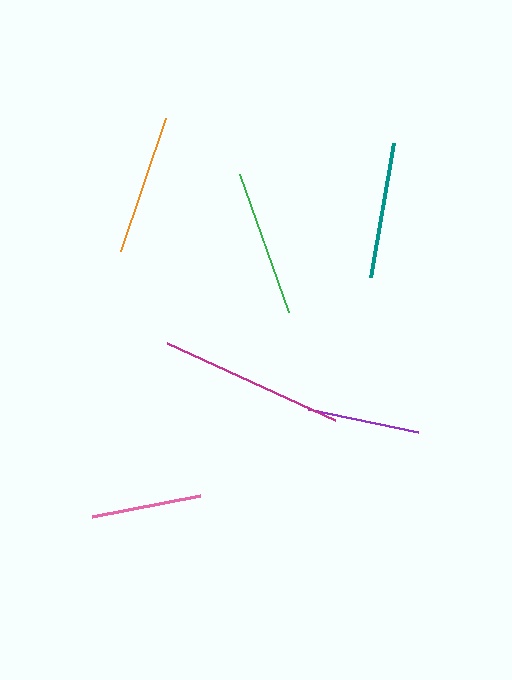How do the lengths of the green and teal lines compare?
The green and teal lines are approximately the same length.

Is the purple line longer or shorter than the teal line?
The teal line is longer than the purple line.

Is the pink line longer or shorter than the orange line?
The orange line is longer than the pink line.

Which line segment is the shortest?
The pink line is the shortest at approximately 110 pixels.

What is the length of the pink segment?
The pink segment is approximately 110 pixels long.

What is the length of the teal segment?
The teal segment is approximately 136 pixels long.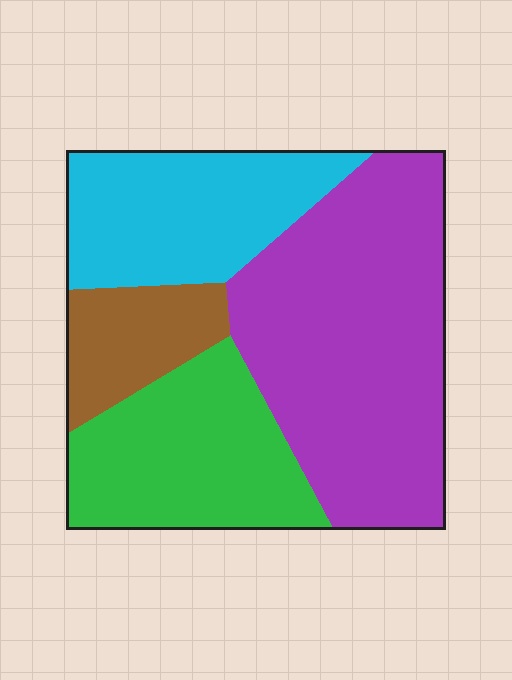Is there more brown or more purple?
Purple.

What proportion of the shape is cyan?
Cyan covers about 20% of the shape.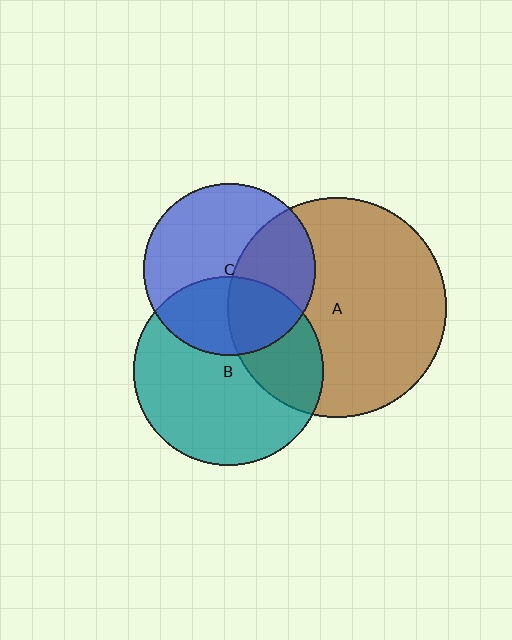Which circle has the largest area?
Circle A (brown).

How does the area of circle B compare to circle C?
Approximately 1.2 times.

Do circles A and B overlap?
Yes.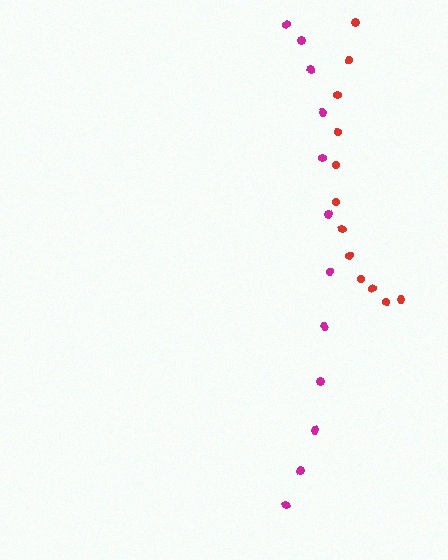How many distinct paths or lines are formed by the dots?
There are 2 distinct paths.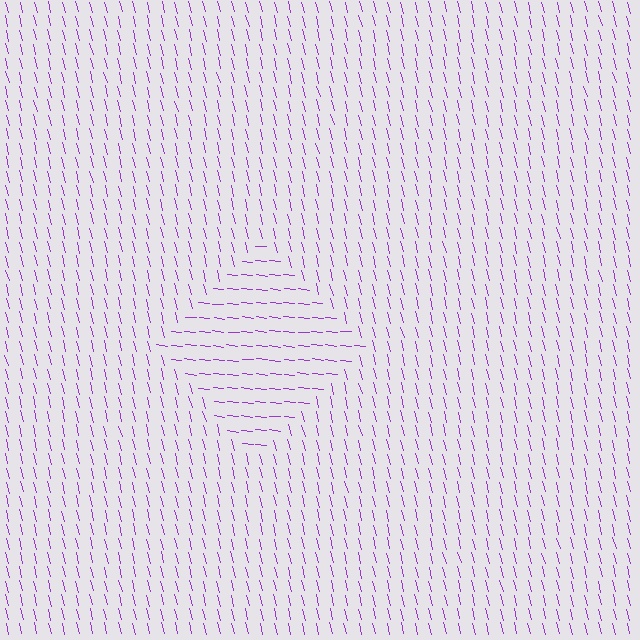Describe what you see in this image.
The image is filled with small purple line segments. A diamond region in the image has lines oriented differently from the surrounding lines, creating a visible texture boundary.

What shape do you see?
I see a diamond.